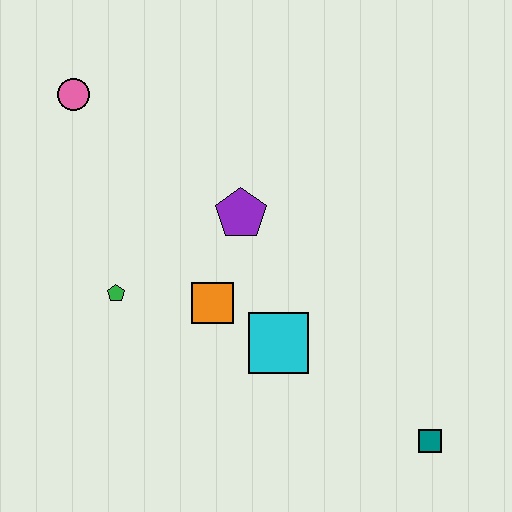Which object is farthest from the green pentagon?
The teal square is farthest from the green pentagon.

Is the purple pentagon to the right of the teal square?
No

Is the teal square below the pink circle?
Yes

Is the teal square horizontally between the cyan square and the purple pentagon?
No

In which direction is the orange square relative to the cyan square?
The orange square is to the left of the cyan square.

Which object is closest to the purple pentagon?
The orange square is closest to the purple pentagon.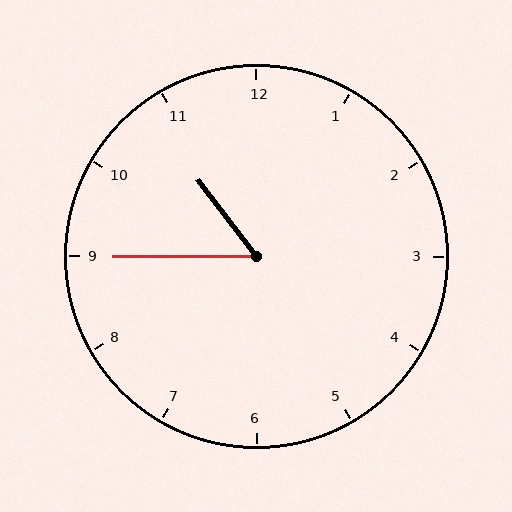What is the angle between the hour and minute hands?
Approximately 52 degrees.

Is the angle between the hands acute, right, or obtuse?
It is acute.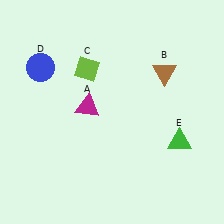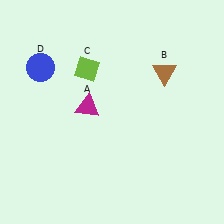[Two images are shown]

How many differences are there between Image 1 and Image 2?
There is 1 difference between the two images.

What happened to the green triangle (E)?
The green triangle (E) was removed in Image 2. It was in the bottom-right area of Image 1.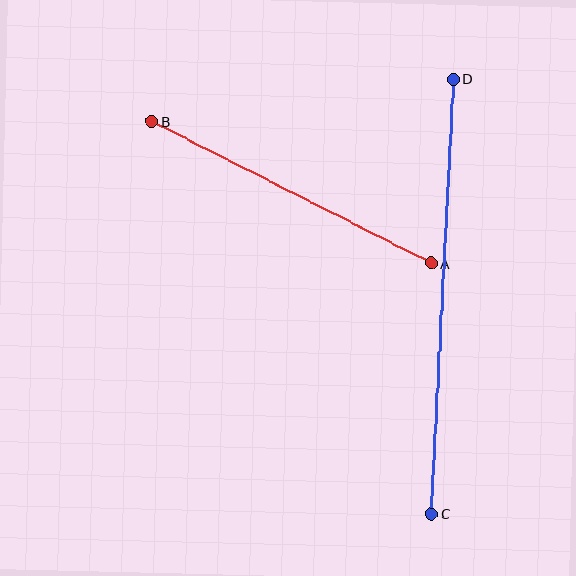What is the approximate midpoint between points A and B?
The midpoint is at approximately (291, 192) pixels.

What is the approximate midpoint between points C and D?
The midpoint is at approximately (442, 296) pixels.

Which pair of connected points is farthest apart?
Points C and D are farthest apart.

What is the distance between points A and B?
The distance is approximately 313 pixels.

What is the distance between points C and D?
The distance is approximately 435 pixels.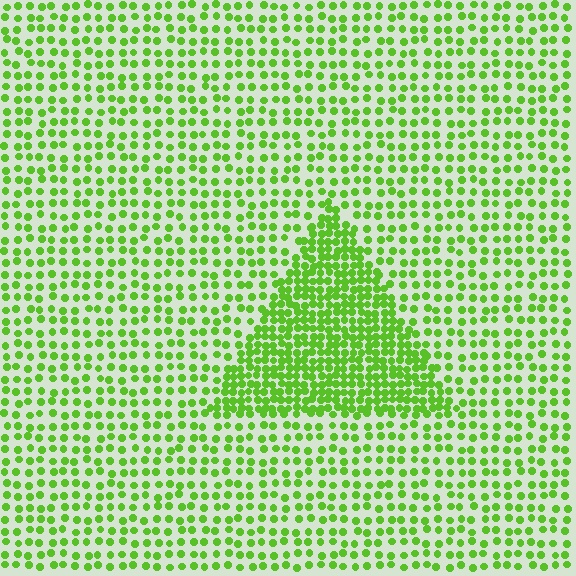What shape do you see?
I see a triangle.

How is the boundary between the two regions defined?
The boundary is defined by a change in element density (approximately 2.2x ratio). All elements are the same color, size, and shape.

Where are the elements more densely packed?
The elements are more densely packed inside the triangle boundary.